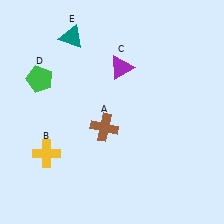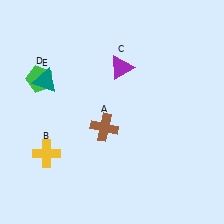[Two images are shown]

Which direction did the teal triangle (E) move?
The teal triangle (E) moved down.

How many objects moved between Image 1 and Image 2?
1 object moved between the two images.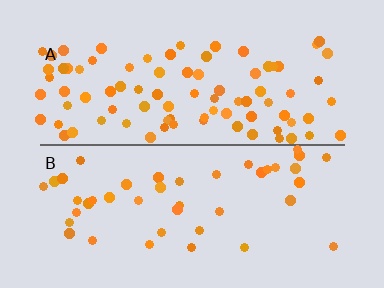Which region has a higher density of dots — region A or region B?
A (the top).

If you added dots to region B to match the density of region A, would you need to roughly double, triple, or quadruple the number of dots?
Approximately double.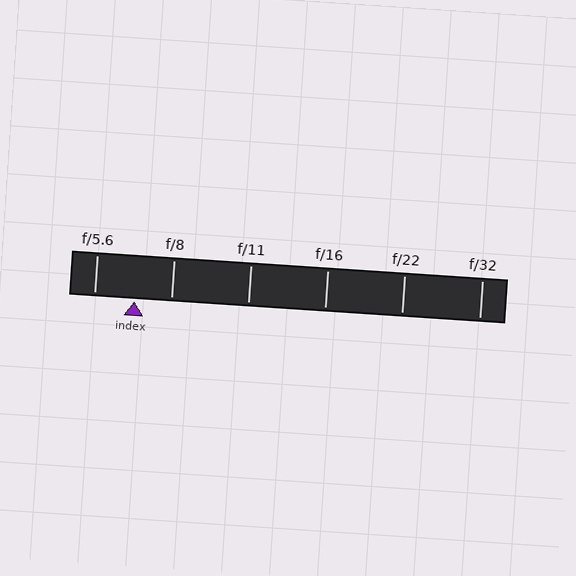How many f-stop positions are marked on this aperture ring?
There are 6 f-stop positions marked.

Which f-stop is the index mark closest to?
The index mark is closest to f/8.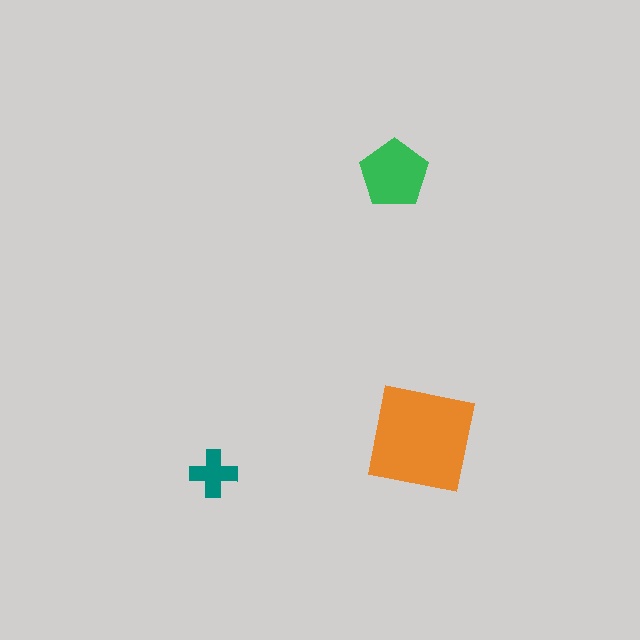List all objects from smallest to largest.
The teal cross, the green pentagon, the orange square.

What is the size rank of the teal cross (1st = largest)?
3rd.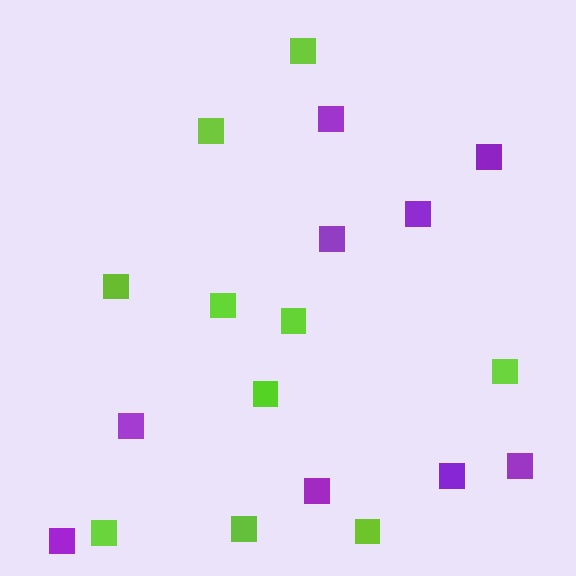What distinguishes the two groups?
There are 2 groups: one group of purple squares (9) and one group of lime squares (10).